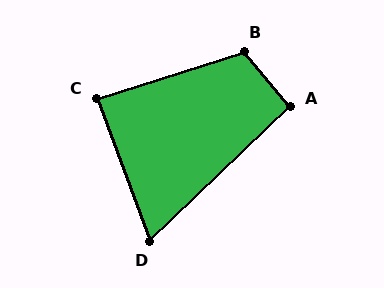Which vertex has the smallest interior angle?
D, at approximately 67 degrees.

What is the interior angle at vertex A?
Approximately 93 degrees (approximately right).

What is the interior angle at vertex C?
Approximately 87 degrees (approximately right).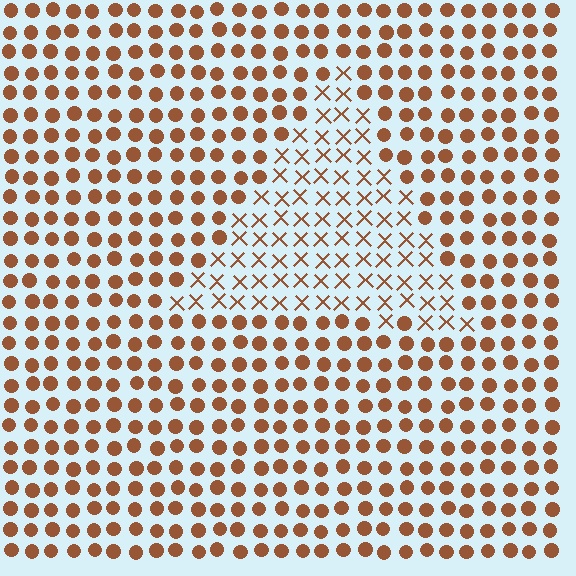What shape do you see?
I see a triangle.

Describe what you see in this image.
The image is filled with small brown elements arranged in a uniform grid. A triangle-shaped region contains X marks, while the surrounding area contains circles. The boundary is defined purely by the change in element shape.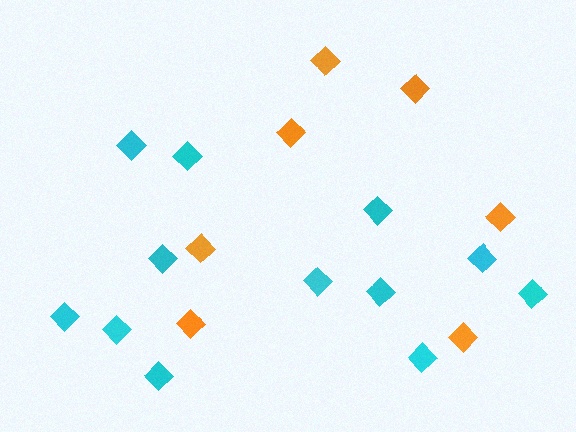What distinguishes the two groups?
There are 2 groups: one group of cyan diamonds (12) and one group of orange diamonds (7).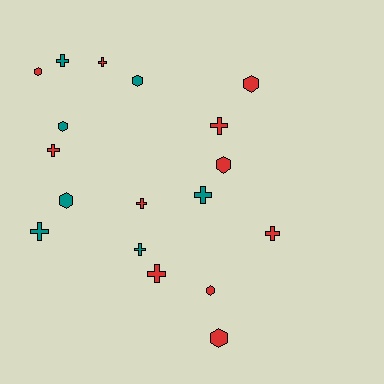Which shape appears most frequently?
Cross, with 10 objects.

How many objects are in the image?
There are 18 objects.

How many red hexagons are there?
There are 5 red hexagons.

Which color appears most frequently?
Red, with 11 objects.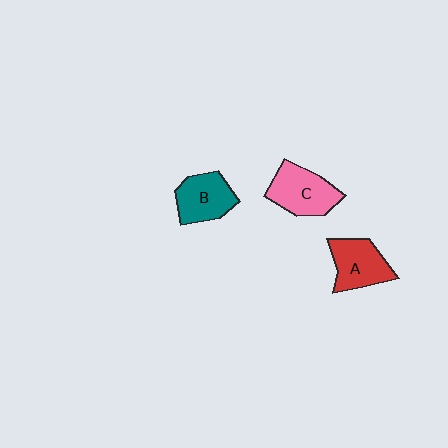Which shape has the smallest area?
Shape B (teal).